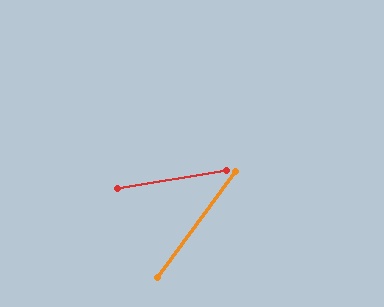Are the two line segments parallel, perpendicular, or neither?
Neither parallel nor perpendicular — they differ by about 44°.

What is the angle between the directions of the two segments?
Approximately 44 degrees.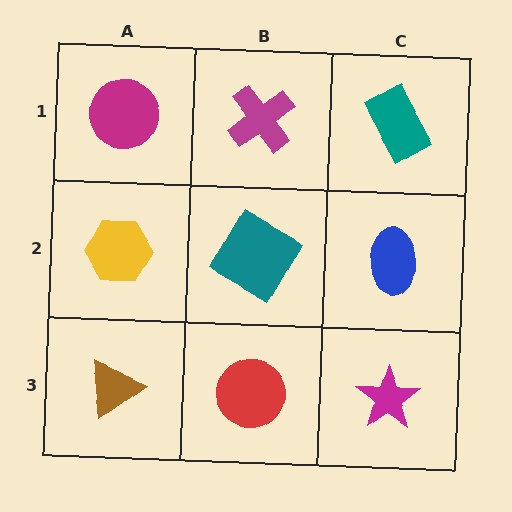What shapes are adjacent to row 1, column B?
A teal diamond (row 2, column B), a magenta circle (row 1, column A), a teal rectangle (row 1, column C).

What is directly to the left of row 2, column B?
A yellow hexagon.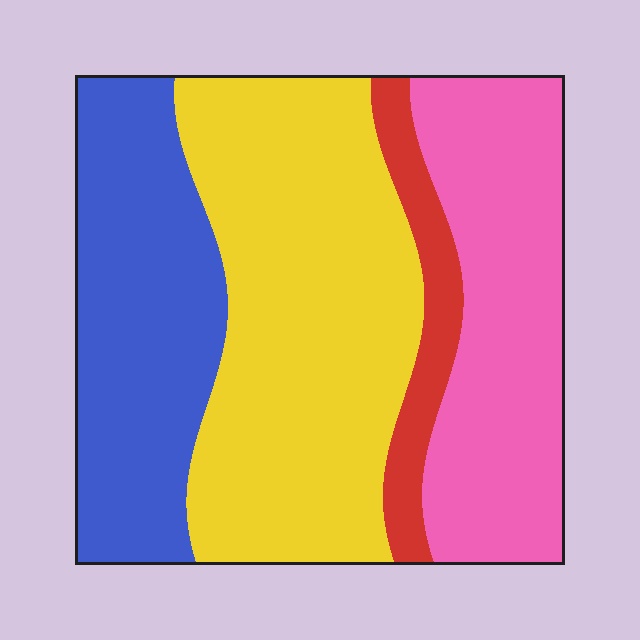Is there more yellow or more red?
Yellow.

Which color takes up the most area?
Yellow, at roughly 40%.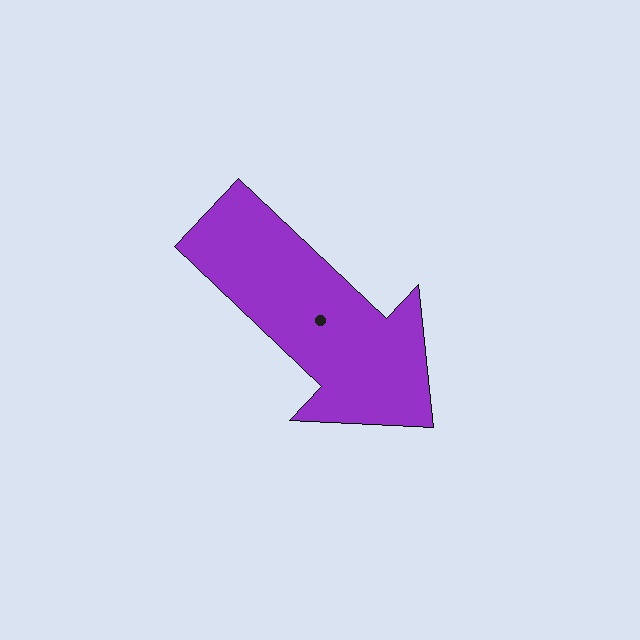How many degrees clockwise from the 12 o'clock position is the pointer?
Approximately 133 degrees.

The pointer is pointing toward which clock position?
Roughly 4 o'clock.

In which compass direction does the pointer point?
Southeast.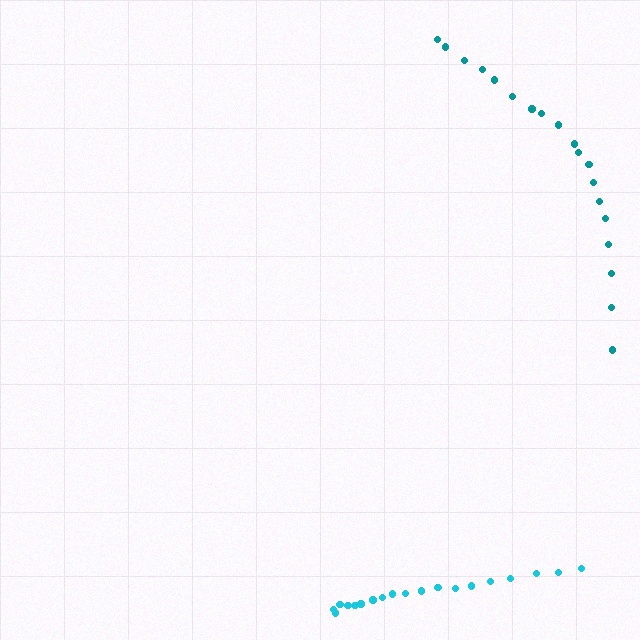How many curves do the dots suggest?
There are 2 distinct paths.